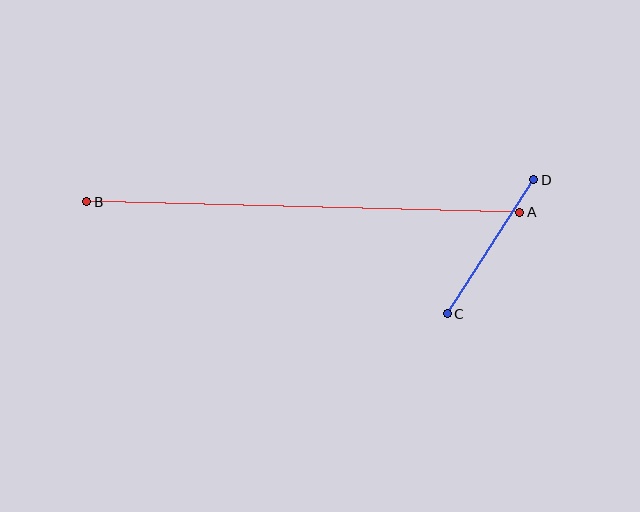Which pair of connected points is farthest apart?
Points A and B are farthest apart.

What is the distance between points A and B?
The distance is approximately 433 pixels.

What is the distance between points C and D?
The distance is approximately 159 pixels.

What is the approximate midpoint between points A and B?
The midpoint is at approximately (303, 207) pixels.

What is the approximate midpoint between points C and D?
The midpoint is at approximately (491, 247) pixels.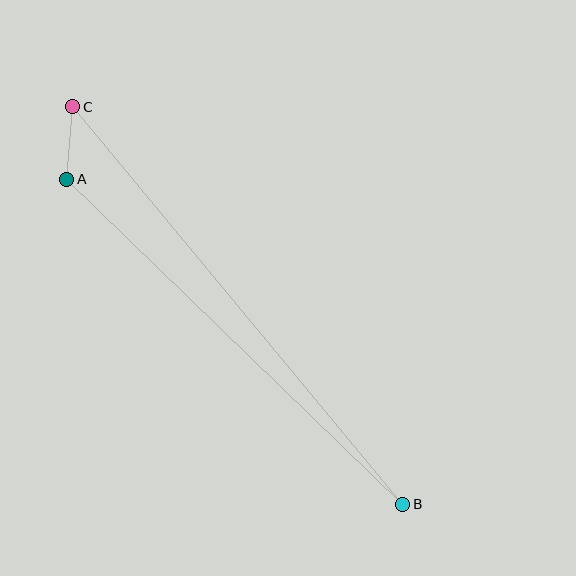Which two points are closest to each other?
Points A and C are closest to each other.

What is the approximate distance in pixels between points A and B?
The distance between A and B is approximately 467 pixels.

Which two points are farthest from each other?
Points B and C are farthest from each other.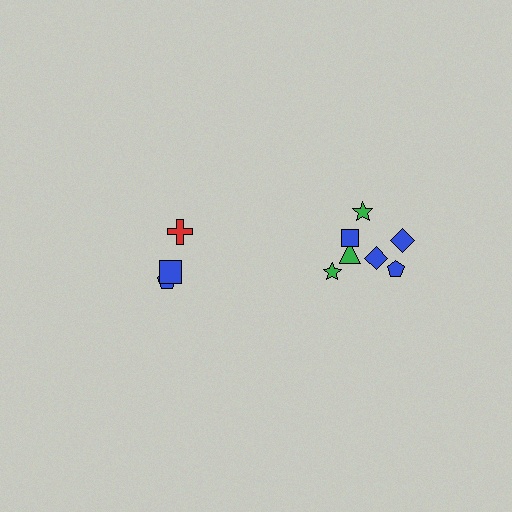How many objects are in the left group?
There are 3 objects.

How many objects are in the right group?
There are 7 objects.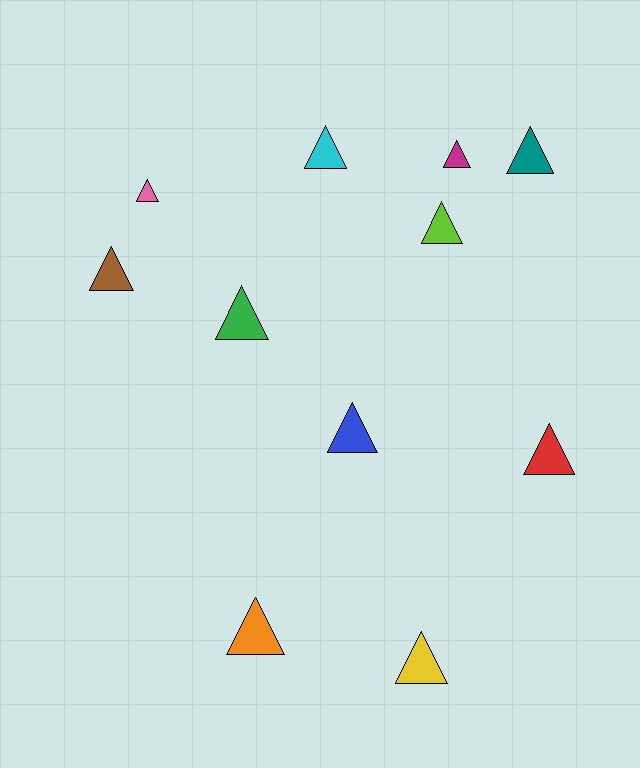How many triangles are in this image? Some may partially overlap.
There are 11 triangles.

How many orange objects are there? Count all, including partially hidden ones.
There is 1 orange object.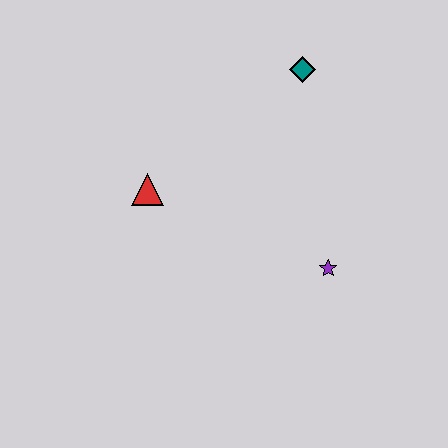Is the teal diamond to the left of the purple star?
Yes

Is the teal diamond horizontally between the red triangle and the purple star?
Yes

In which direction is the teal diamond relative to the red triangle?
The teal diamond is to the right of the red triangle.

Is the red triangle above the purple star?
Yes